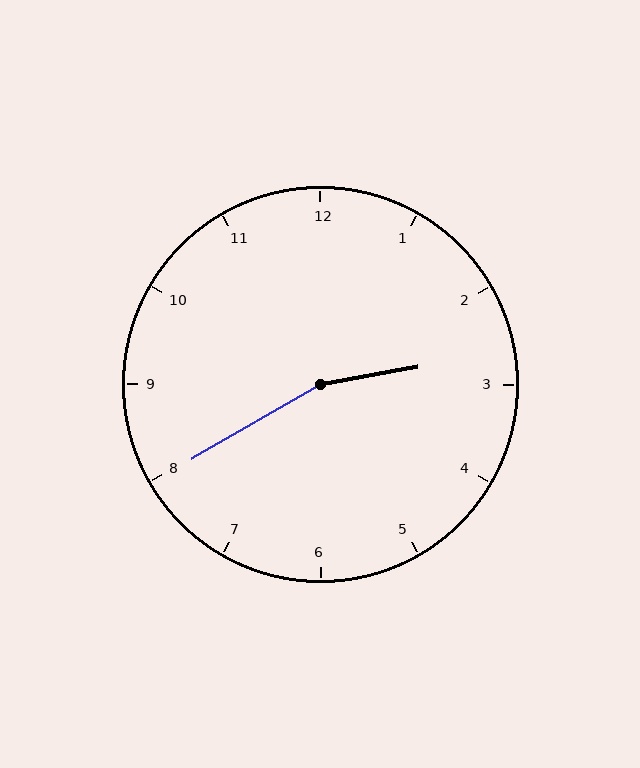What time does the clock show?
2:40.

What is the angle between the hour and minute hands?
Approximately 160 degrees.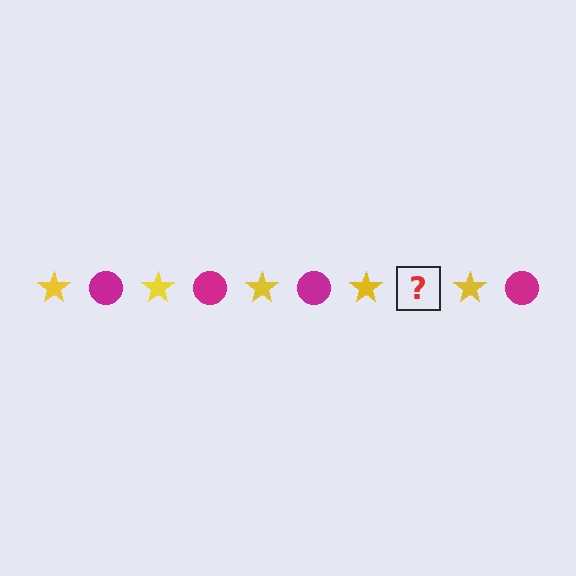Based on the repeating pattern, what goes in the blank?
The blank should be a magenta circle.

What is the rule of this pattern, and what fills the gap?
The rule is that the pattern alternates between yellow star and magenta circle. The gap should be filled with a magenta circle.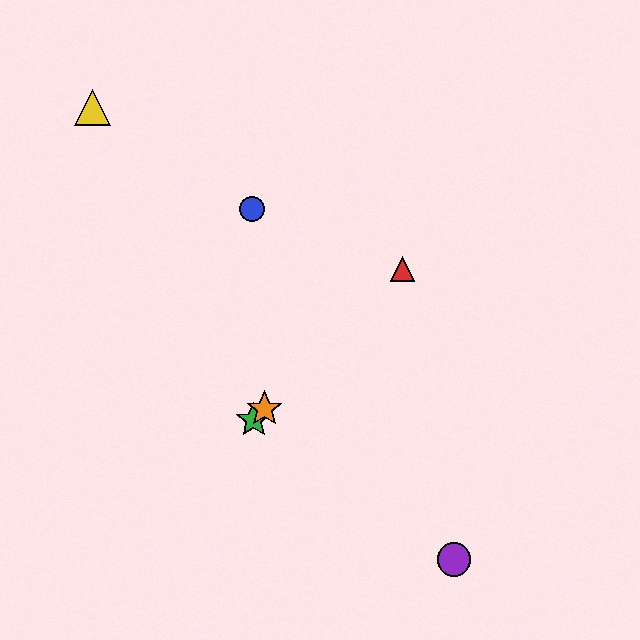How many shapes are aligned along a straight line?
3 shapes (the red triangle, the green star, the orange star) are aligned along a straight line.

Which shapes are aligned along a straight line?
The red triangle, the green star, the orange star are aligned along a straight line.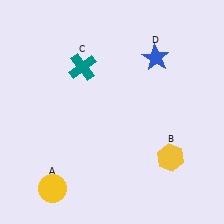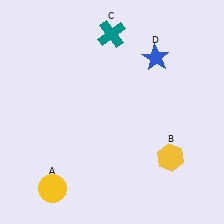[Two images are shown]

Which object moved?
The teal cross (C) moved up.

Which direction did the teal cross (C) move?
The teal cross (C) moved up.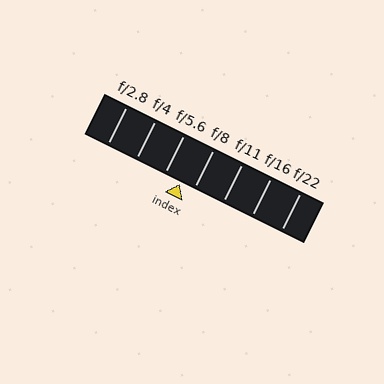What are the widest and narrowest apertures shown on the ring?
The widest aperture shown is f/2.8 and the narrowest is f/22.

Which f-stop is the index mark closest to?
The index mark is closest to f/8.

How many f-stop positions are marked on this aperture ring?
There are 7 f-stop positions marked.